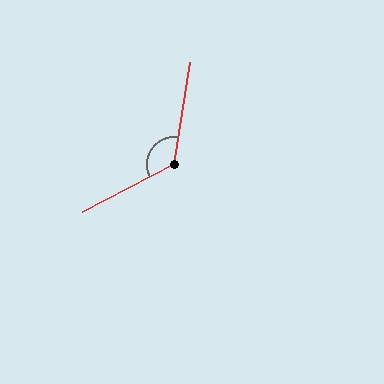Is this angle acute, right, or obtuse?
It is obtuse.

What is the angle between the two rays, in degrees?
Approximately 126 degrees.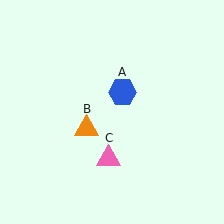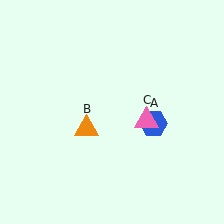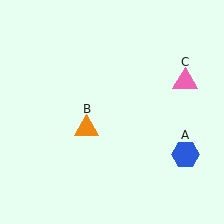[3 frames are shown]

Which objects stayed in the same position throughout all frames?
Orange triangle (object B) remained stationary.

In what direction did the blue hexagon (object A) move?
The blue hexagon (object A) moved down and to the right.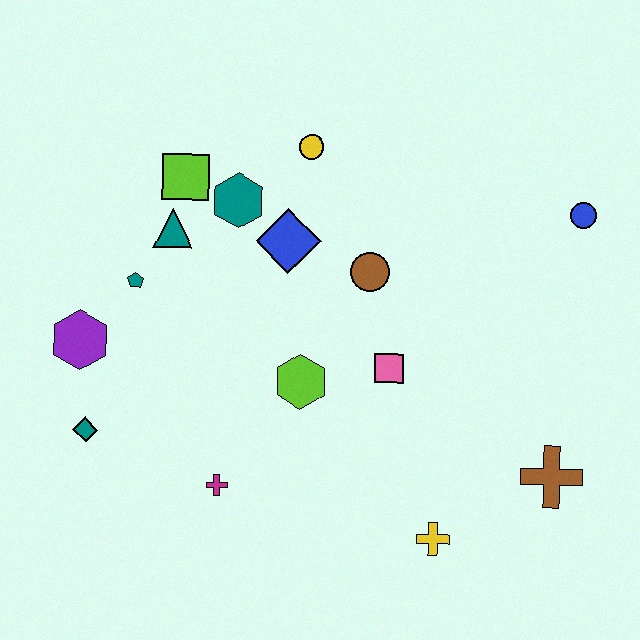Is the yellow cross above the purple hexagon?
No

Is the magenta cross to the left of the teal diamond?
No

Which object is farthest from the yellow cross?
The lime square is farthest from the yellow cross.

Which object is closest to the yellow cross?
The brown cross is closest to the yellow cross.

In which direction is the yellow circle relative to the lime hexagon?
The yellow circle is above the lime hexagon.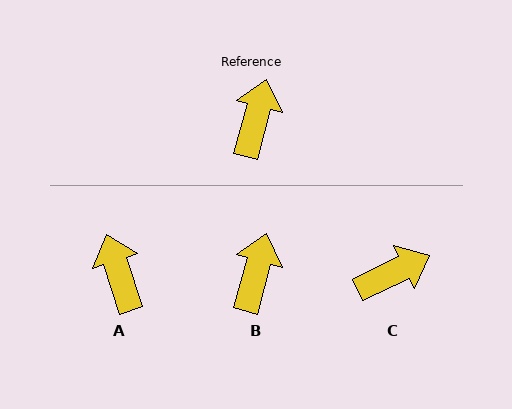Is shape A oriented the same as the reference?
No, it is off by about 33 degrees.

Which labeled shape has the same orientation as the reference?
B.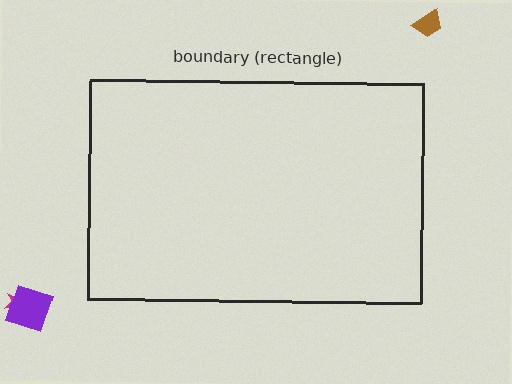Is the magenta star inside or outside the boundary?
Outside.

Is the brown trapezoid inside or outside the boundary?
Outside.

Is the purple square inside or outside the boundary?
Outside.